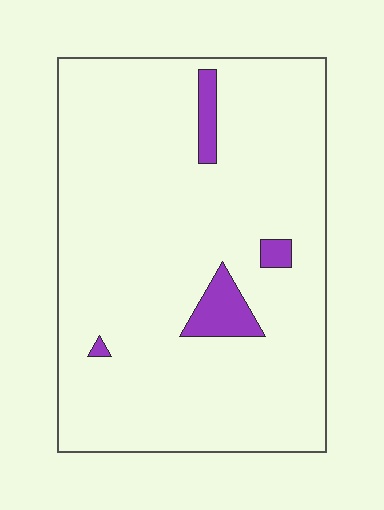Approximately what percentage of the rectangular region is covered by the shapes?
Approximately 5%.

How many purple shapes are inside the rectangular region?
4.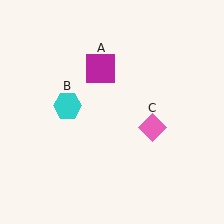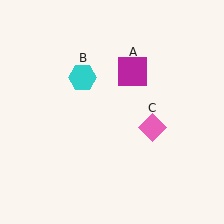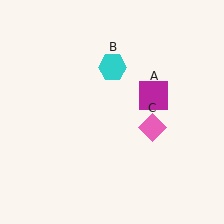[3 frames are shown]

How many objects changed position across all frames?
2 objects changed position: magenta square (object A), cyan hexagon (object B).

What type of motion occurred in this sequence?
The magenta square (object A), cyan hexagon (object B) rotated clockwise around the center of the scene.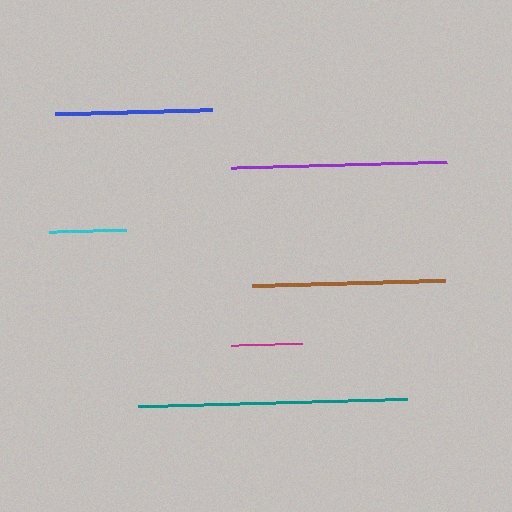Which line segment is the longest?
The teal line is the longest at approximately 269 pixels.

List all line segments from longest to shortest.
From longest to shortest: teal, purple, brown, blue, cyan, magenta.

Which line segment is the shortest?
The magenta line is the shortest at approximately 72 pixels.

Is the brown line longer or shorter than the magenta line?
The brown line is longer than the magenta line.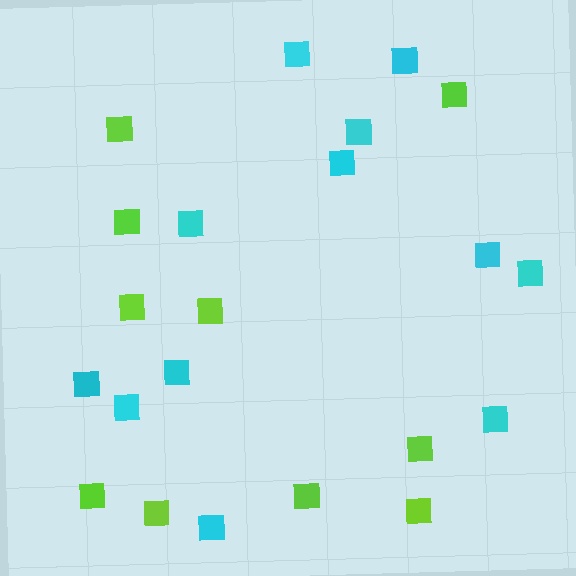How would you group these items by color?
There are 2 groups: one group of cyan squares (12) and one group of lime squares (10).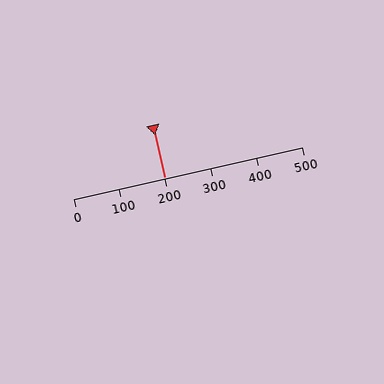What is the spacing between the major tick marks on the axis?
The major ticks are spaced 100 apart.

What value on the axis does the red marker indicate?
The marker indicates approximately 200.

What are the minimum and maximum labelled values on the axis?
The axis runs from 0 to 500.